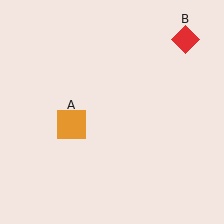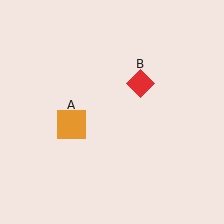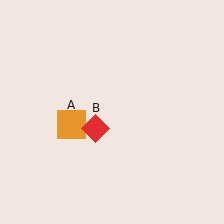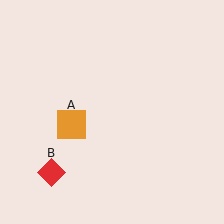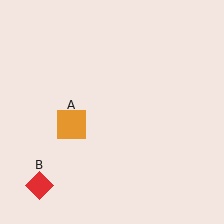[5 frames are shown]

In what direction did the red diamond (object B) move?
The red diamond (object B) moved down and to the left.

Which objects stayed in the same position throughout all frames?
Orange square (object A) remained stationary.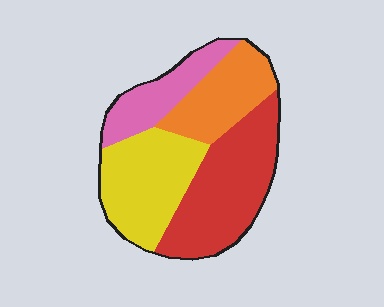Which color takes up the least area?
Pink, at roughly 15%.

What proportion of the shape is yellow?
Yellow covers 29% of the shape.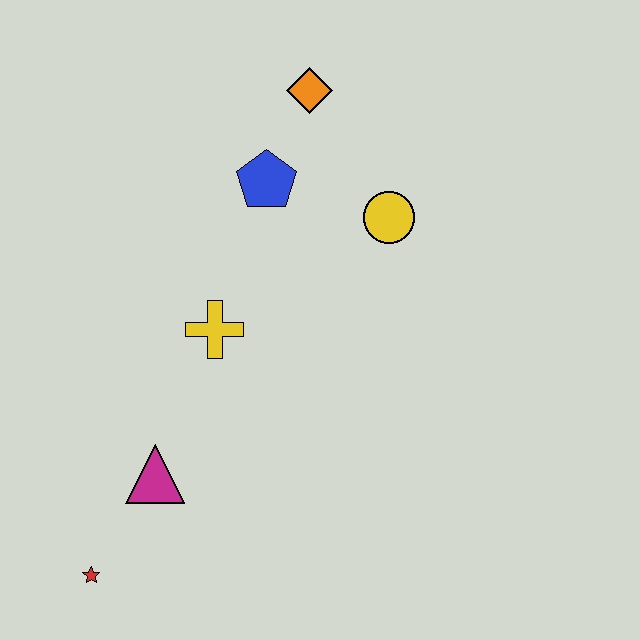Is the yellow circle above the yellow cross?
Yes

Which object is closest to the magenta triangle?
The red star is closest to the magenta triangle.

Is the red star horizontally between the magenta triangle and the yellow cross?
No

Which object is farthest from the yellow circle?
The red star is farthest from the yellow circle.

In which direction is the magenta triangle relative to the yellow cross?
The magenta triangle is below the yellow cross.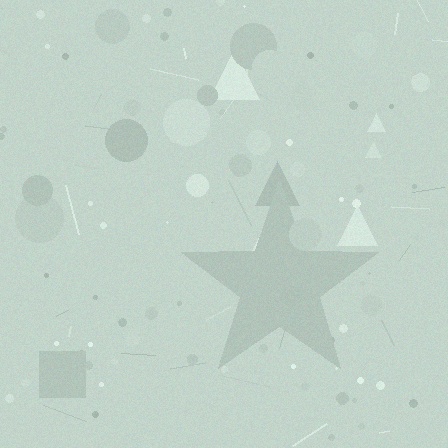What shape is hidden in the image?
A star is hidden in the image.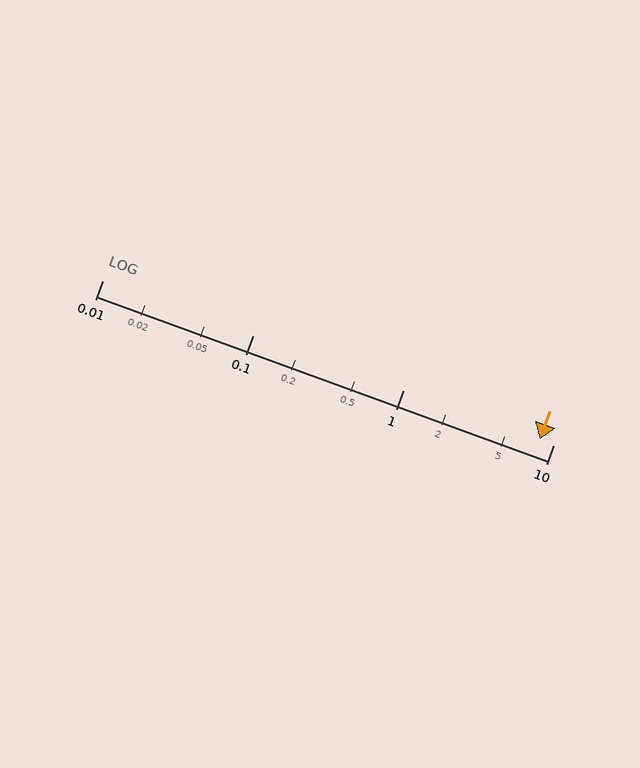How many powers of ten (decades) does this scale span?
The scale spans 3 decades, from 0.01 to 10.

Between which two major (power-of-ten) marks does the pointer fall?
The pointer is between 1 and 10.